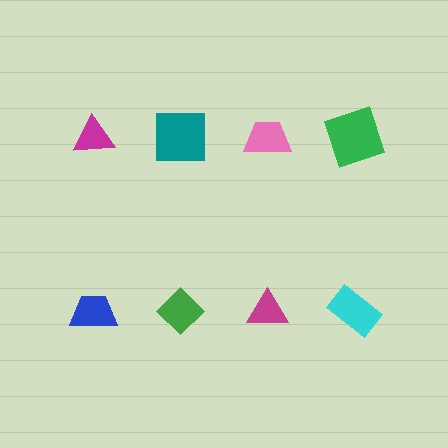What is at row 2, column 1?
A blue trapezoid.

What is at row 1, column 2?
A teal square.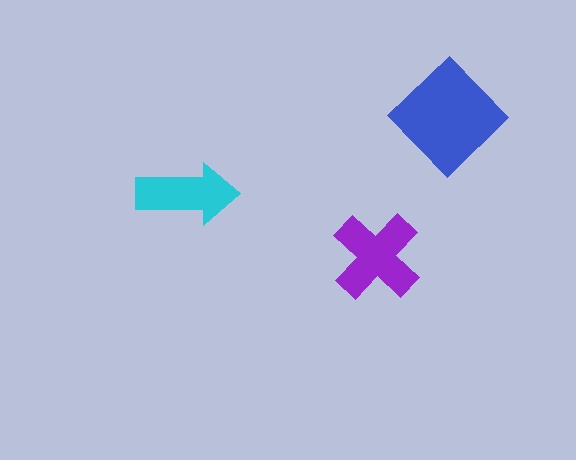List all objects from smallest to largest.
The cyan arrow, the purple cross, the blue diamond.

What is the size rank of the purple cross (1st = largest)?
2nd.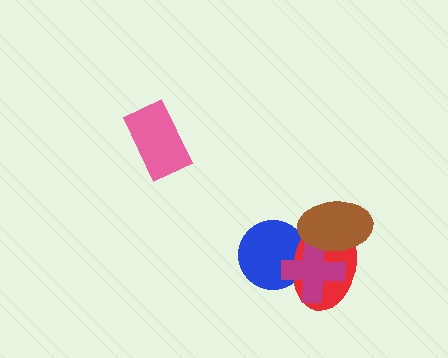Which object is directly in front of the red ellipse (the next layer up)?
The magenta cross is directly in front of the red ellipse.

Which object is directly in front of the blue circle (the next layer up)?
The red ellipse is directly in front of the blue circle.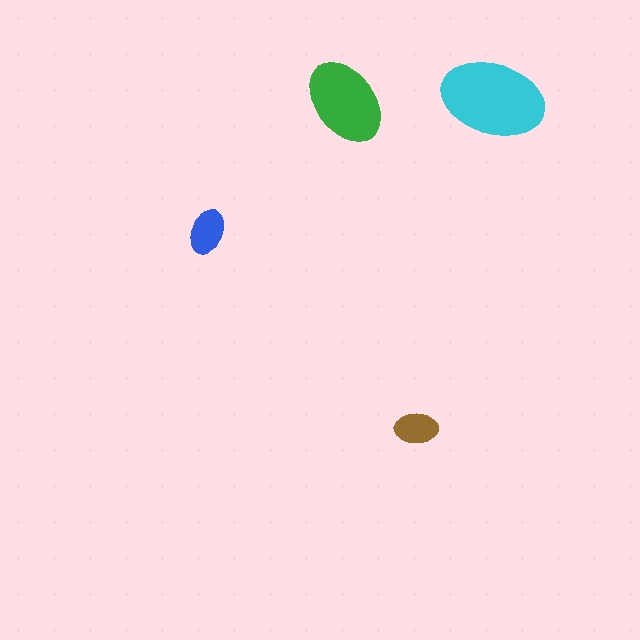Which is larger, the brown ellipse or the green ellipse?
The green one.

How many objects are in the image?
There are 4 objects in the image.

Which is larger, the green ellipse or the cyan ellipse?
The cyan one.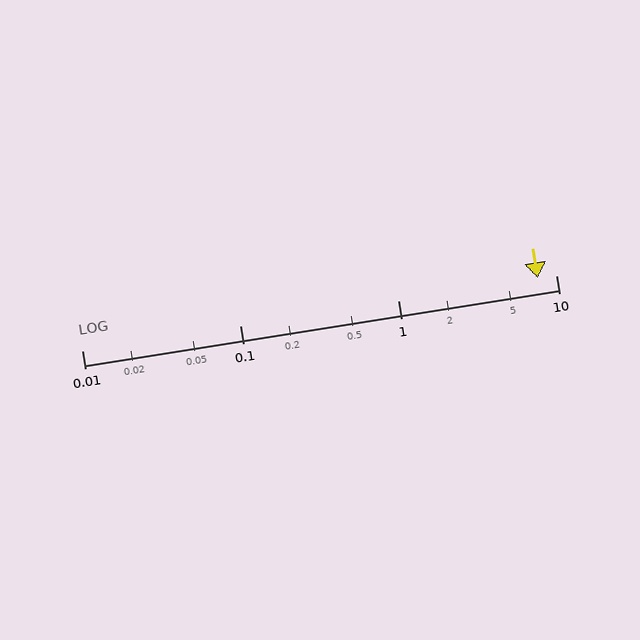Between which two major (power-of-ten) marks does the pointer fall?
The pointer is between 1 and 10.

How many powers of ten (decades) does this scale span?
The scale spans 3 decades, from 0.01 to 10.